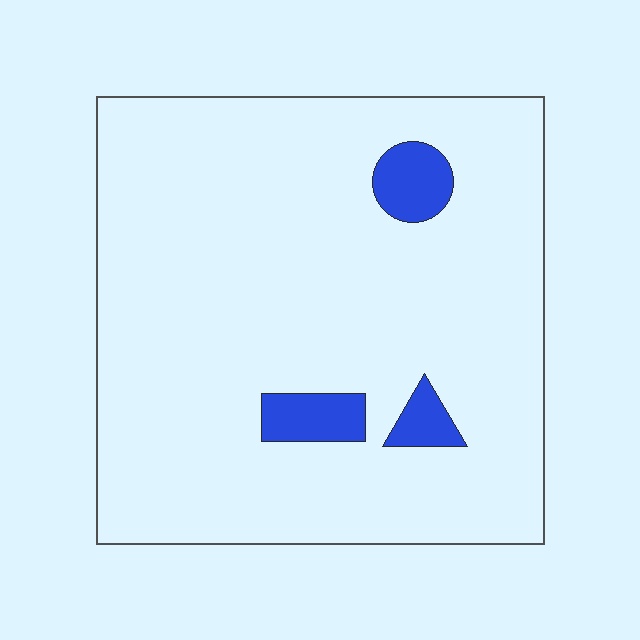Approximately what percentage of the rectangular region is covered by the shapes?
Approximately 5%.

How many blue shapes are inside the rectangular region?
3.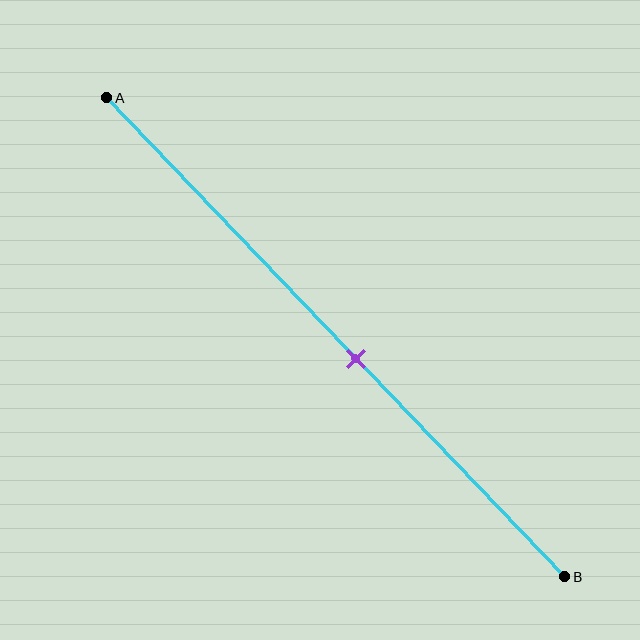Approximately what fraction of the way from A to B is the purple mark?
The purple mark is approximately 55% of the way from A to B.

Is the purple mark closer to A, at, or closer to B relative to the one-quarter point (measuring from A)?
The purple mark is closer to point B than the one-quarter point of segment AB.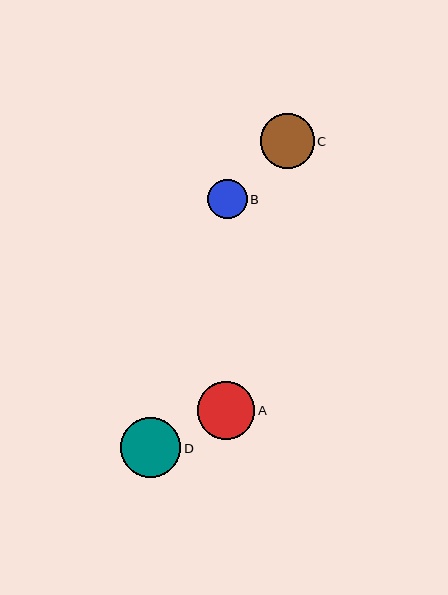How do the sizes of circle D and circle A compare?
Circle D and circle A are approximately the same size.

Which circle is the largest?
Circle D is the largest with a size of approximately 60 pixels.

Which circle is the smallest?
Circle B is the smallest with a size of approximately 40 pixels.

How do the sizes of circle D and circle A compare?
Circle D and circle A are approximately the same size.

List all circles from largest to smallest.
From largest to smallest: D, A, C, B.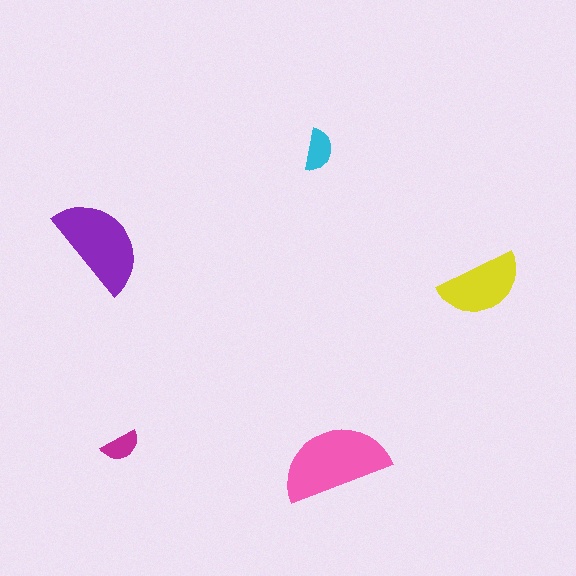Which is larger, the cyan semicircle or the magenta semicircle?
The cyan one.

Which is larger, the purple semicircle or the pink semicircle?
The pink one.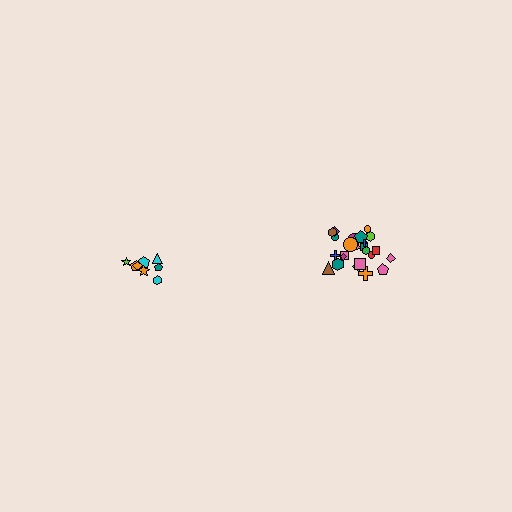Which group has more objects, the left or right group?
The right group.